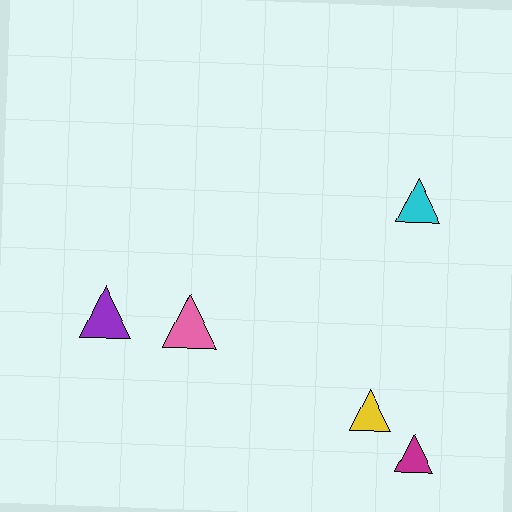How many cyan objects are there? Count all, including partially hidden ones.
There is 1 cyan object.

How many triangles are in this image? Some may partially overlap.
There are 5 triangles.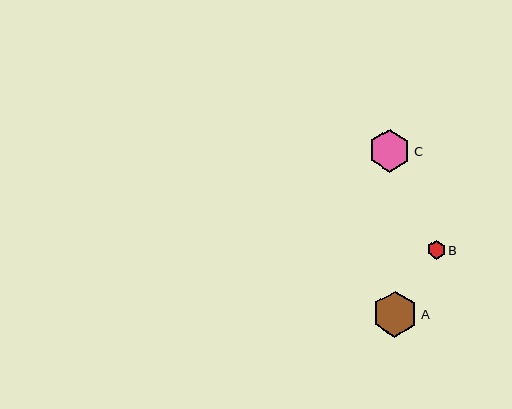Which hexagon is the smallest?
Hexagon B is the smallest with a size of approximately 19 pixels.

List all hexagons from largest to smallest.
From largest to smallest: A, C, B.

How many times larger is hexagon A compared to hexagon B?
Hexagon A is approximately 2.5 times the size of hexagon B.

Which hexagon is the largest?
Hexagon A is the largest with a size of approximately 46 pixels.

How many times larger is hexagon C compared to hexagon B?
Hexagon C is approximately 2.3 times the size of hexagon B.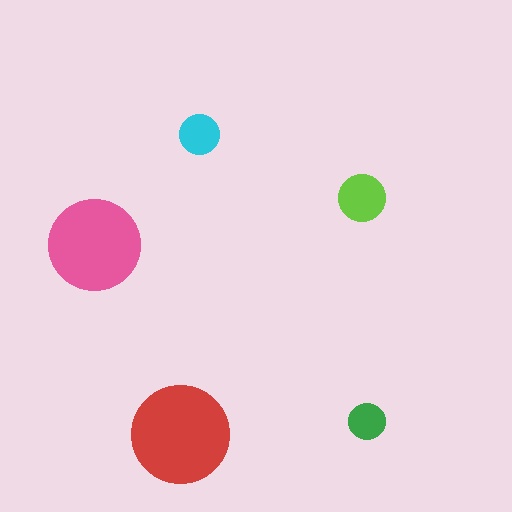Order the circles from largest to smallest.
the red one, the pink one, the lime one, the cyan one, the green one.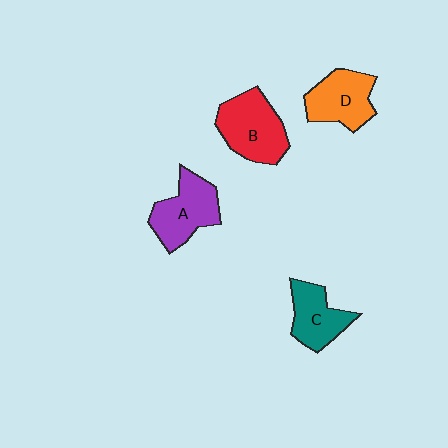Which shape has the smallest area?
Shape C (teal).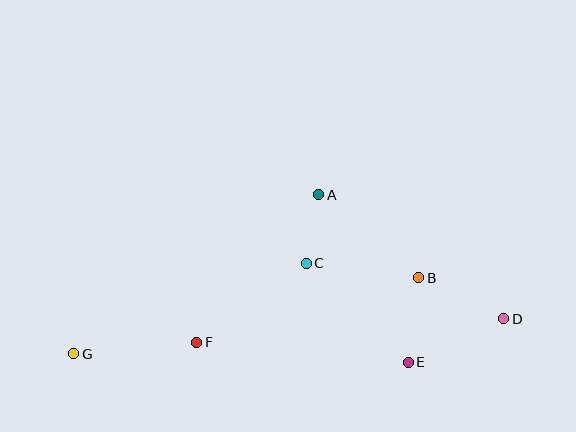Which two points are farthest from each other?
Points D and G are farthest from each other.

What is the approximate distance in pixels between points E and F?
The distance between E and F is approximately 213 pixels.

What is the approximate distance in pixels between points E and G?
The distance between E and G is approximately 335 pixels.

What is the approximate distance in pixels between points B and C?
The distance between B and C is approximately 113 pixels.